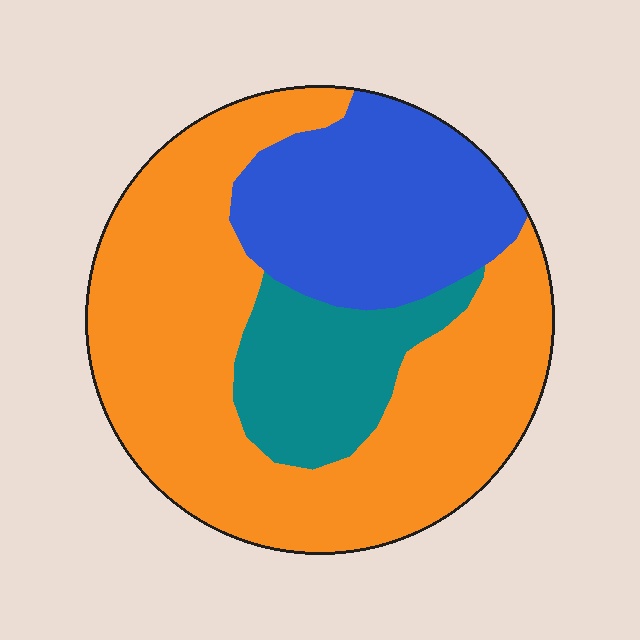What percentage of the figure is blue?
Blue takes up about one quarter (1/4) of the figure.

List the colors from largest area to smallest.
From largest to smallest: orange, blue, teal.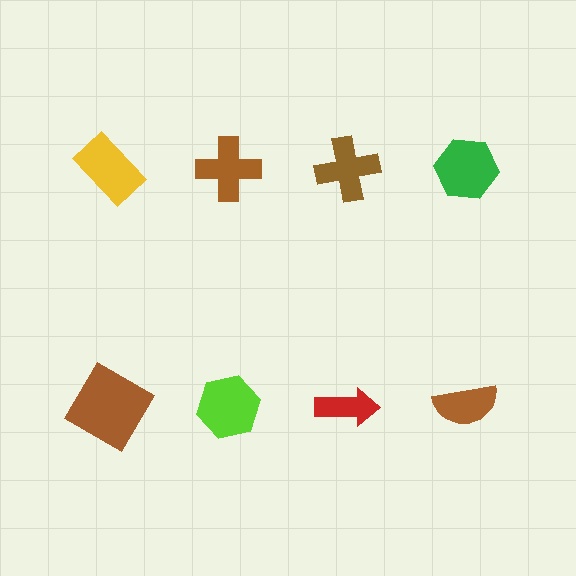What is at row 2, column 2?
A lime hexagon.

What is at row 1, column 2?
A brown cross.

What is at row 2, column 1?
A brown diamond.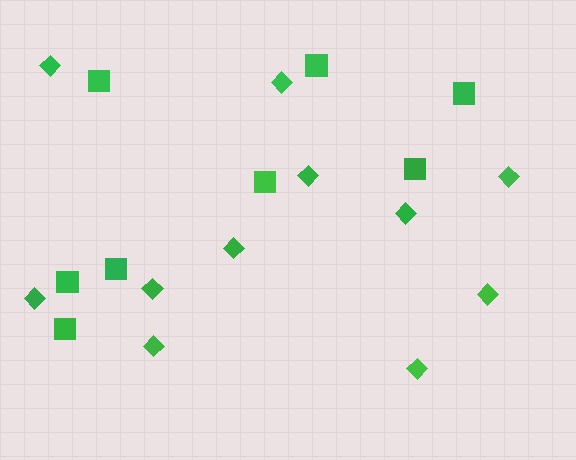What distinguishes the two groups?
There are 2 groups: one group of squares (8) and one group of diamonds (11).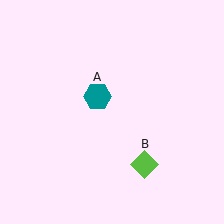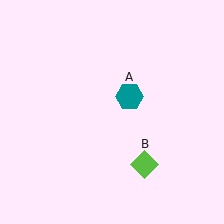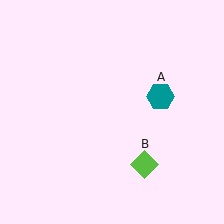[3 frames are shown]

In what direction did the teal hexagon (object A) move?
The teal hexagon (object A) moved right.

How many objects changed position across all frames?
1 object changed position: teal hexagon (object A).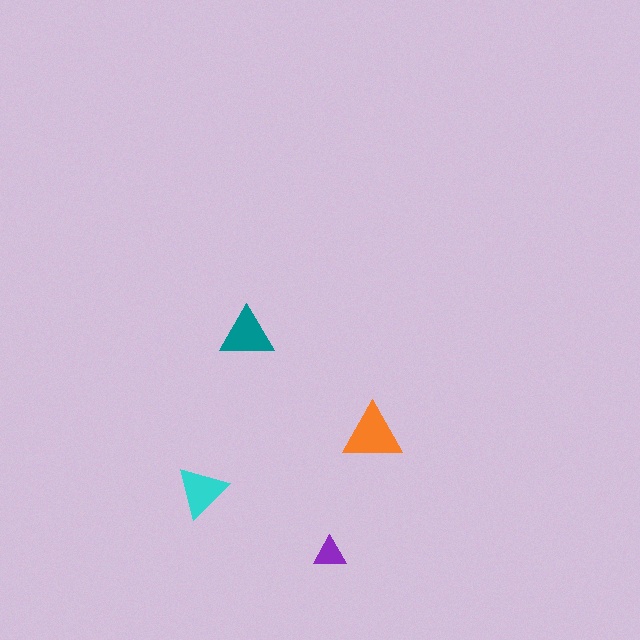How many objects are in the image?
There are 4 objects in the image.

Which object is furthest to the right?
The orange triangle is rightmost.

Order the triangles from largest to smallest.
the orange one, the teal one, the cyan one, the purple one.